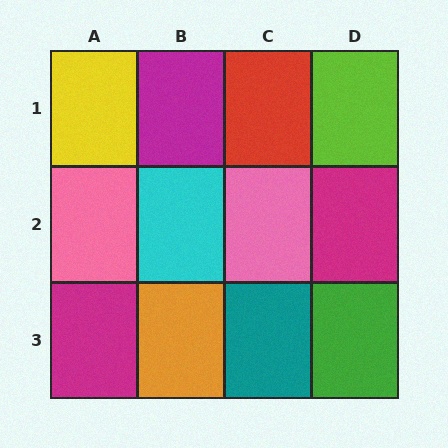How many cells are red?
1 cell is red.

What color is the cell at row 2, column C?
Pink.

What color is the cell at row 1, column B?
Magenta.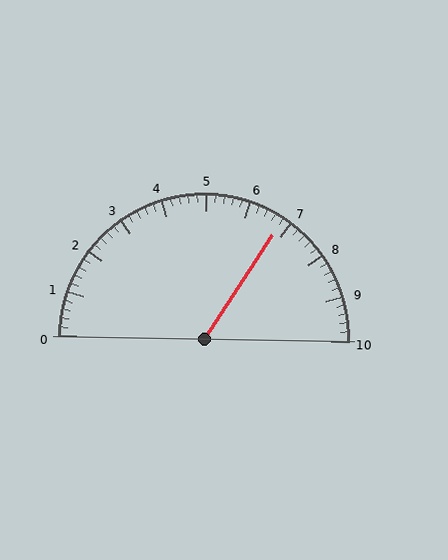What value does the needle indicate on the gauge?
The needle indicates approximately 6.8.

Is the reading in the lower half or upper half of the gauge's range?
The reading is in the upper half of the range (0 to 10).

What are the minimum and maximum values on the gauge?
The gauge ranges from 0 to 10.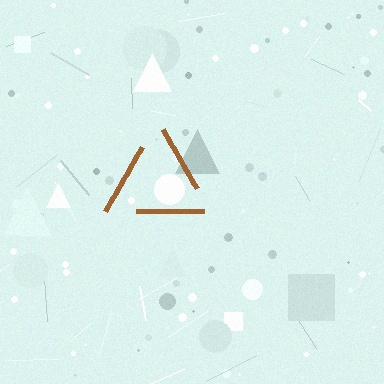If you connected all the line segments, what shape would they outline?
They would outline a triangle.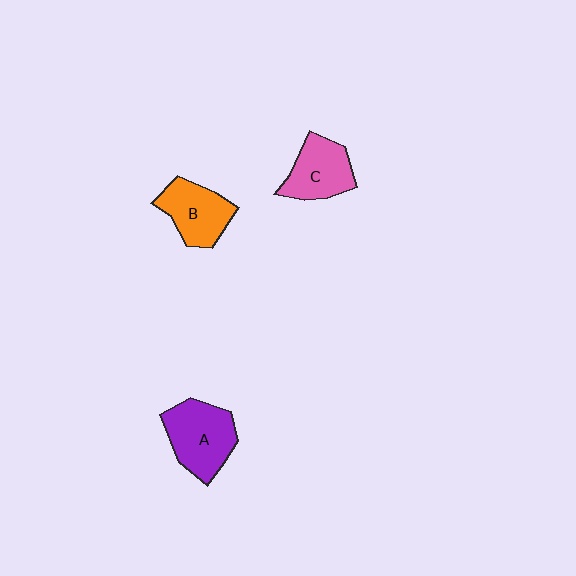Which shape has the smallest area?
Shape C (pink).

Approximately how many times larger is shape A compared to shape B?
Approximately 1.2 times.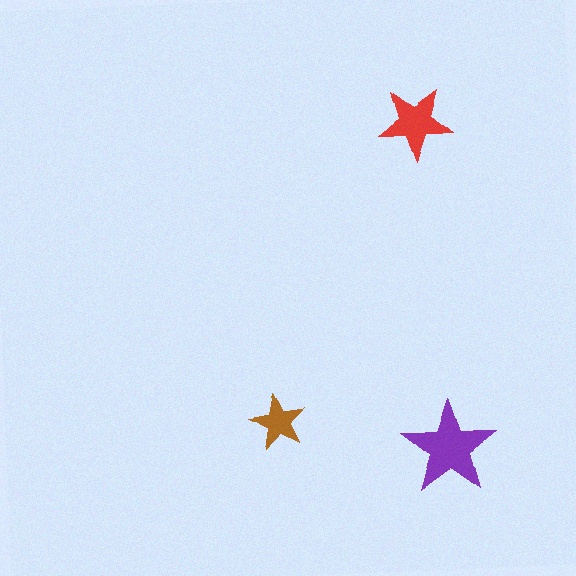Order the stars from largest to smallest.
the purple one, the red one, the brown one.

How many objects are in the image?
There are 3 objects in the image.